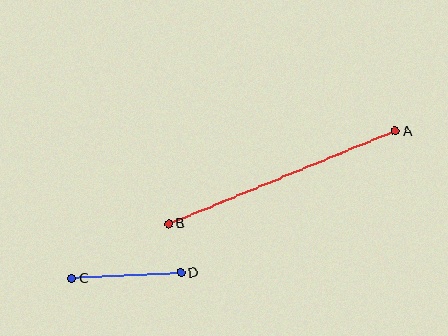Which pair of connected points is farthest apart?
Points A and B are farthest apart.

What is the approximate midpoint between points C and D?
The midpoint is at approximately (126, 276) pixels.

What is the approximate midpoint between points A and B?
The midpoint is at approximately (282, 177) pixels.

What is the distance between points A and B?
The distance is approximately 244 pixels.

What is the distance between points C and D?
The distance is approximately 109 pixels.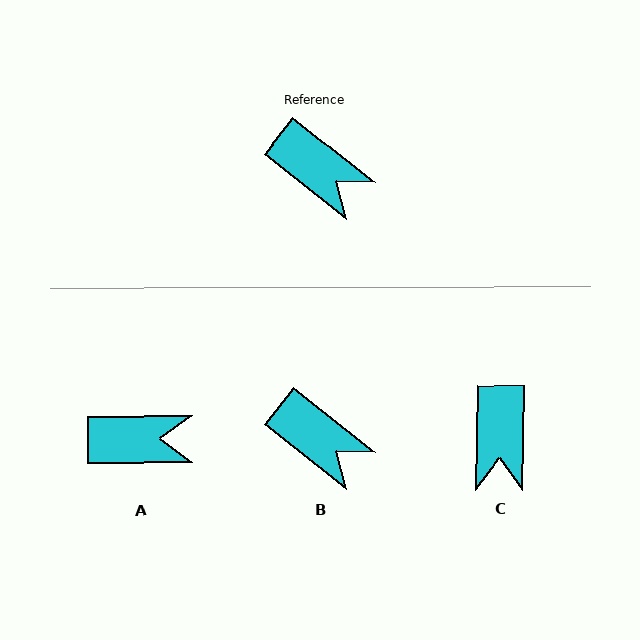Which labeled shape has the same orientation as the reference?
B.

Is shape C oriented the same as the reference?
No, it is off by about 53 degrees.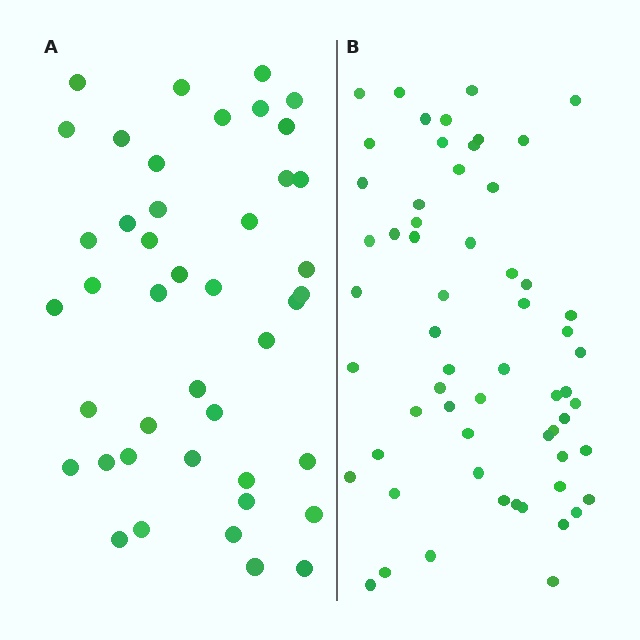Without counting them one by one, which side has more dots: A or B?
Region B (the right region) has more dots.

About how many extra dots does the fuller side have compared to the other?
Region B has approximately 15 more dots than region A.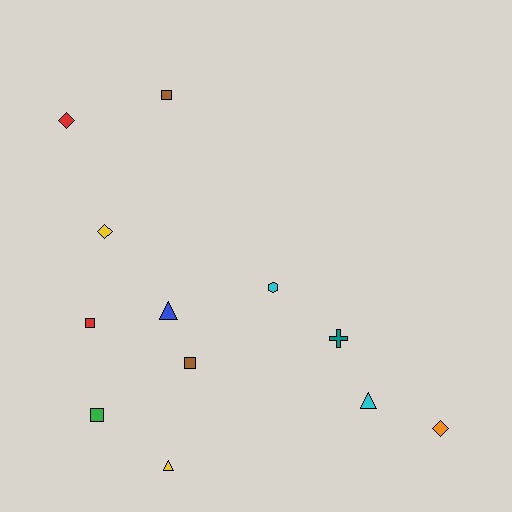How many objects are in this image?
There are 12 objects.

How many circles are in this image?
There are no circles.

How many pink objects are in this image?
There are no pink objects.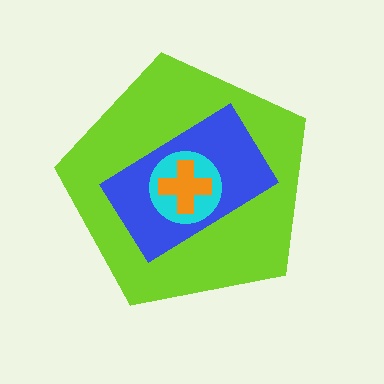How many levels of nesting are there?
4.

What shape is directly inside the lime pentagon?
The blue rectangle.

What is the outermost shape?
The lime pentagon.